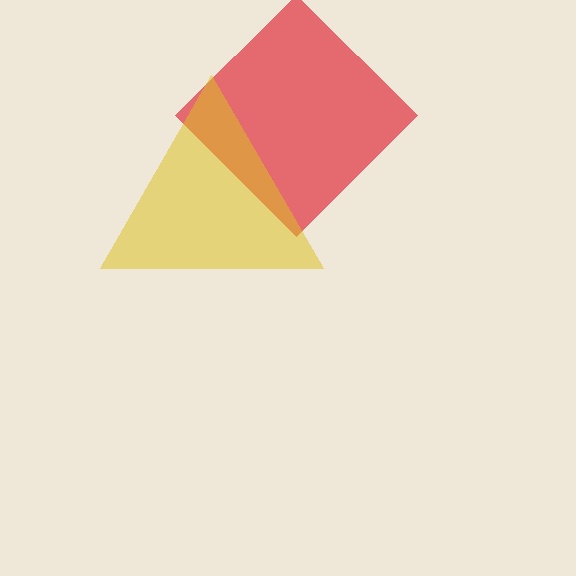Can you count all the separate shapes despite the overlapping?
Yes, there are 2 separate shapes.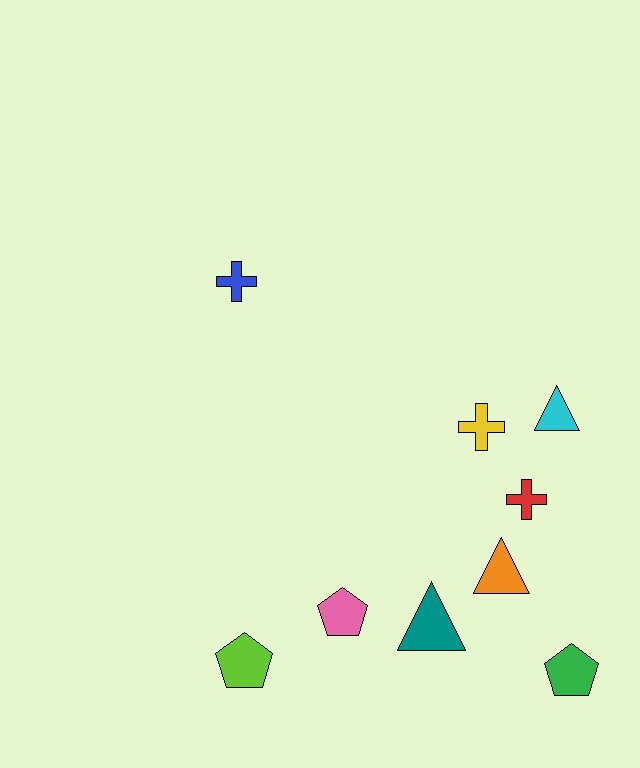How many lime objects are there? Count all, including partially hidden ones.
There is 1 lime object.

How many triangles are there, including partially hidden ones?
There are 3 triangles.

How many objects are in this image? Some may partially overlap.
There are 9 objects.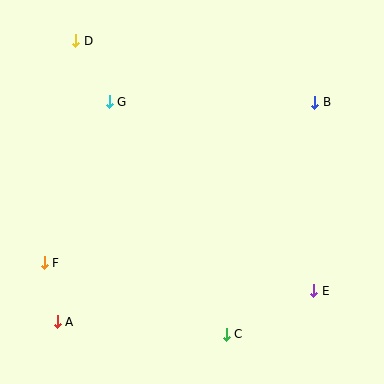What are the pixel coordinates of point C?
Point C is at (226, 334).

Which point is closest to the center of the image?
Point G at (109, 102) is closest to the center.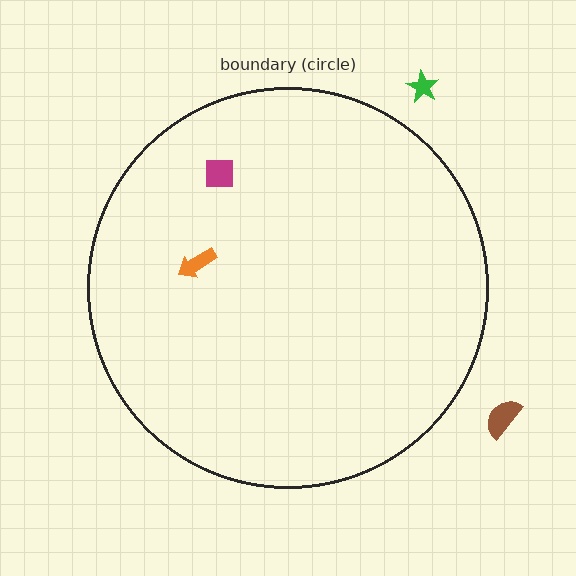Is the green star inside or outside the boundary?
Outside.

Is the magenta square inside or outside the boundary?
Inside.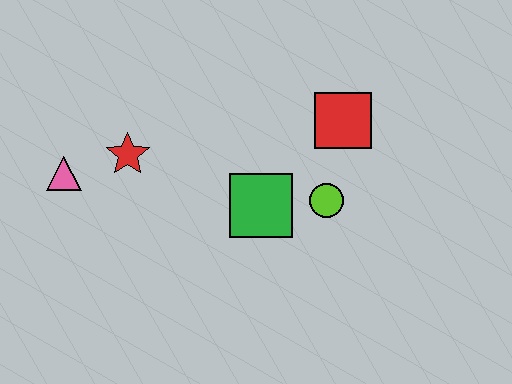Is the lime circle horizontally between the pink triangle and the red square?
Yes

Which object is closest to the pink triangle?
The red star is closest to the pink triangle.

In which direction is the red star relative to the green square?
The red star is to the left of the green square.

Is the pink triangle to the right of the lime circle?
No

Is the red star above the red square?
No